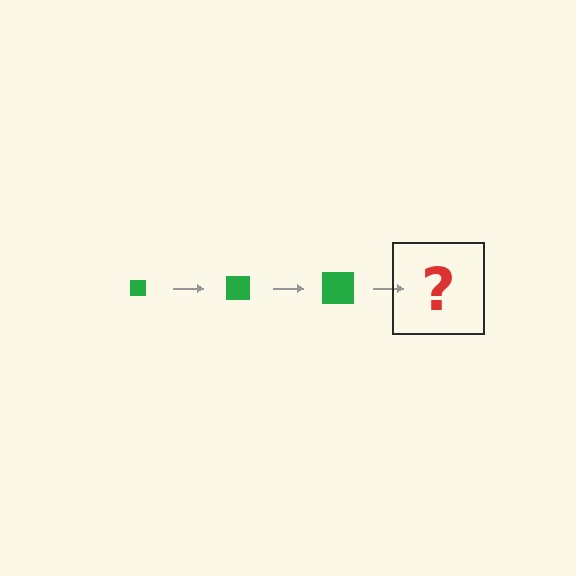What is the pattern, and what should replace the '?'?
The pattern is that the square gets progressively larger each step. The '?' should be a green square, larger than the previous one.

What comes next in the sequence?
The next element should be a green square, larger than the previous one.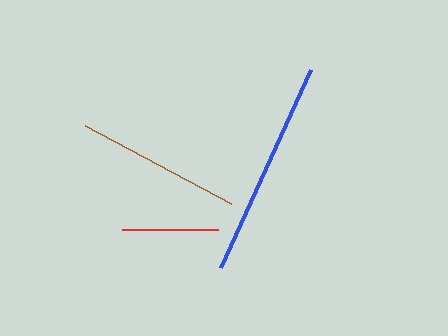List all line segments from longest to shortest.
From longest to shortest: blue, brown, red.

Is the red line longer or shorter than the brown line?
The brown line is longer than the red line.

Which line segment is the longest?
The blue line is the longest at approximately 218 pixels.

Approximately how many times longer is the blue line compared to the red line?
The blue line is approximately 2.3 times the length of the red line.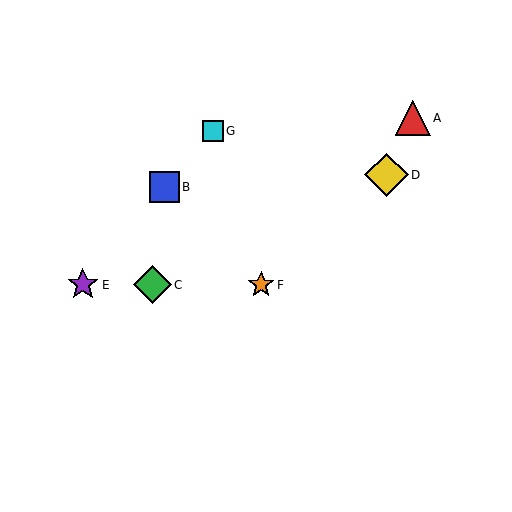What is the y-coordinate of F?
Object F is at y≈285.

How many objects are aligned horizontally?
3 objects (C, E, F) are aligned horizontally.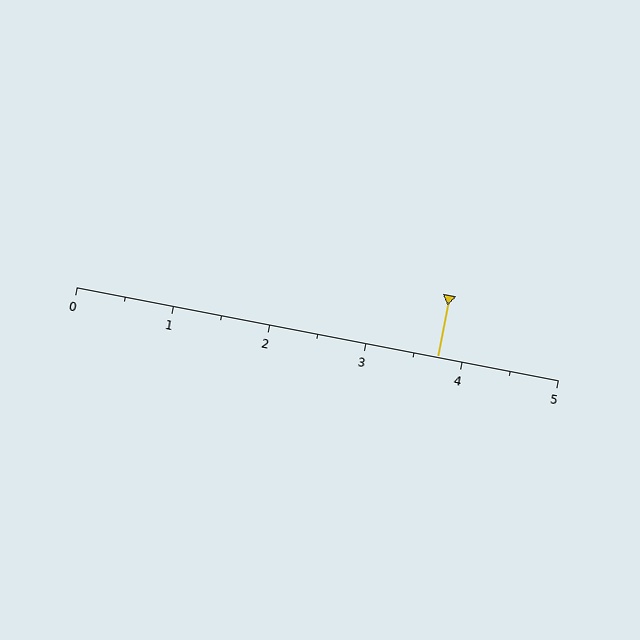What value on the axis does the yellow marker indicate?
The marker indicates approximately 3.8.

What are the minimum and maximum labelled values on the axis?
The axis runs from 0 to 5.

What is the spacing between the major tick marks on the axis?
The major ticks are spaced 1 apart.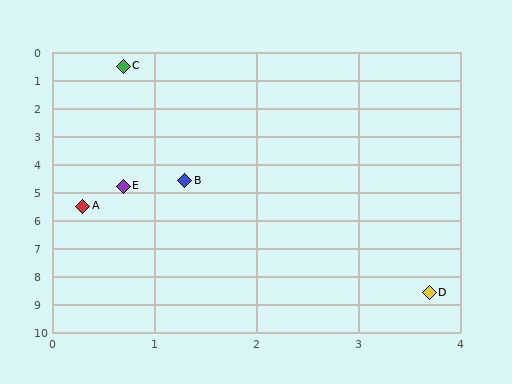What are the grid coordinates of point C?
Point C is at approximately (0.7, 0.5).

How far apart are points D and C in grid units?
Points D and C are about 8.6 grid units apart.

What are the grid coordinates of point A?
Point A is at approximately (0.3, 5.5).